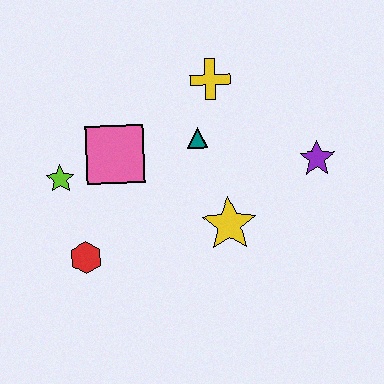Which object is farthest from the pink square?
The purple star is farthest from the pink square.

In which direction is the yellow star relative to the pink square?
The yellow star is to the right of the pink square.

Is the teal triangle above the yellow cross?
No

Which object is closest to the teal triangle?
The yellow cross is closest to the teal triangle.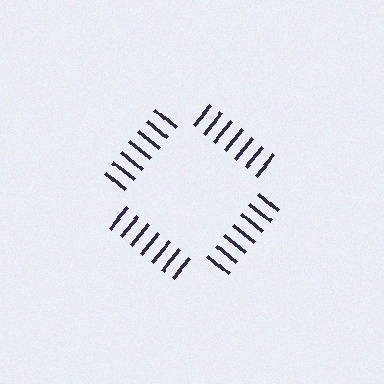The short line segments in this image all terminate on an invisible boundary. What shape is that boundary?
An illusory square — the line segments terminate on its edges but no continuous stroke is drawn.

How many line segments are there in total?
28 — 7 along each of the 4 edges.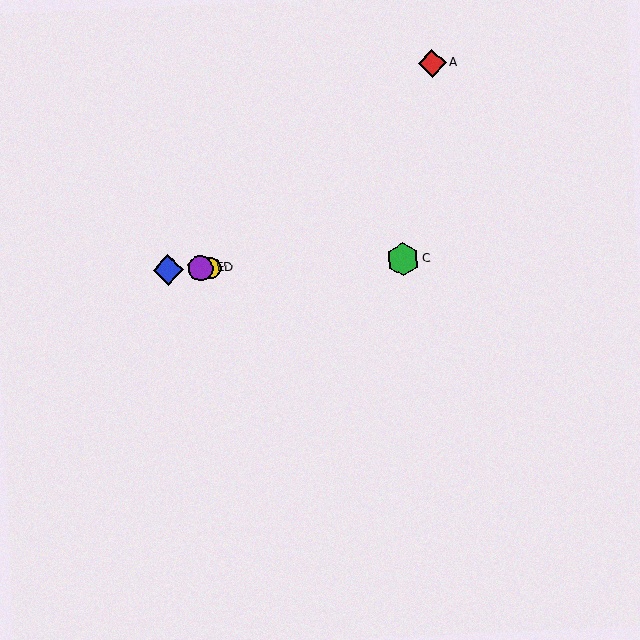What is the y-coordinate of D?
Object D is at y≈268.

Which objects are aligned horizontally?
Objects B, C, D, E are aligned horizontally.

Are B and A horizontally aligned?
No, B is at y≈270 and A is at y≈63.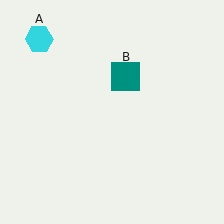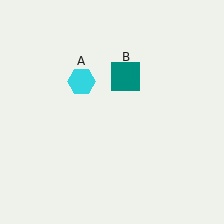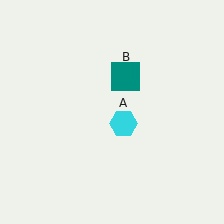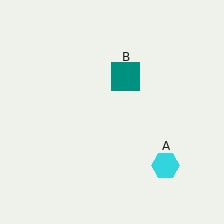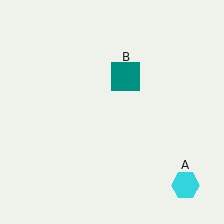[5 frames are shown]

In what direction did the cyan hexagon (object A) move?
The cyan hexagon (object A) moved down and to the right.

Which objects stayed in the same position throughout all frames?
Teal square (object B) remained stationary.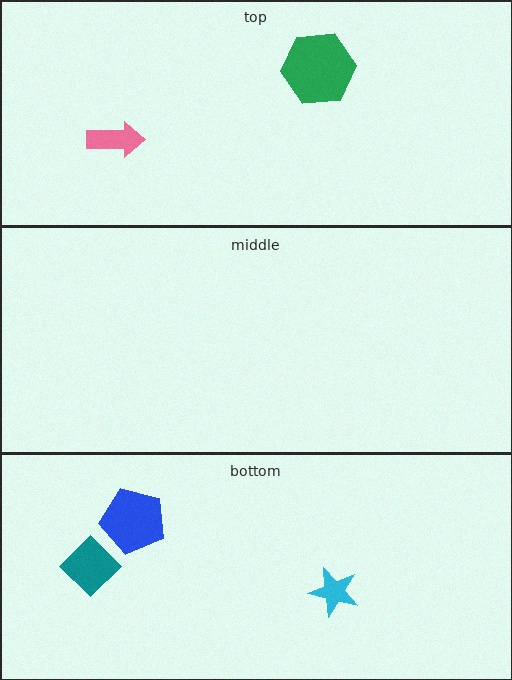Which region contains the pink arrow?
The top region.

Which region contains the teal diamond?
The bottom region.